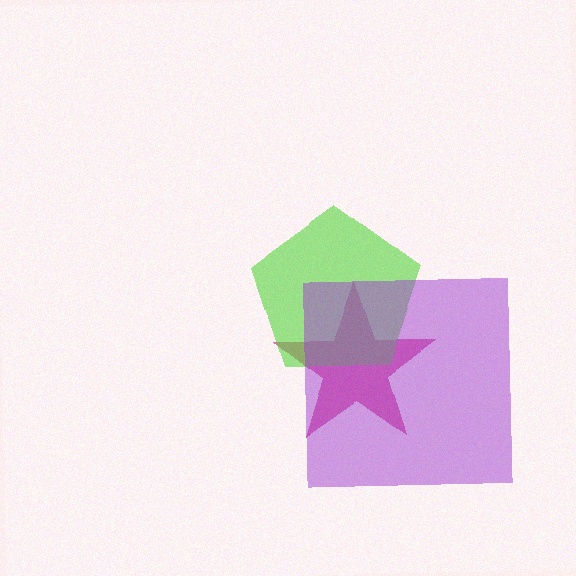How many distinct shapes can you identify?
There are 3 distinct shapes: a magenta star, a lime pentagon, a purple square.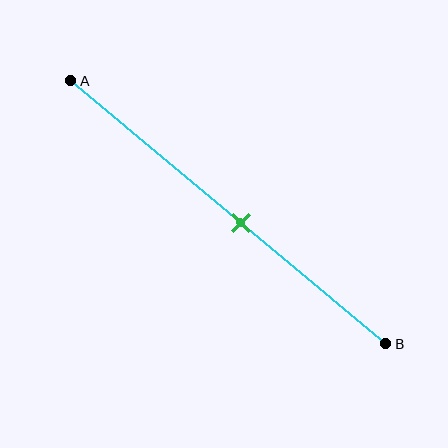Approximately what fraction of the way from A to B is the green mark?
The green mark is approximately 55% of the way from A to B.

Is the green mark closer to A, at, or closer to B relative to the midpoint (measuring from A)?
The green mark is closer to point B than the midpoint of segment AB.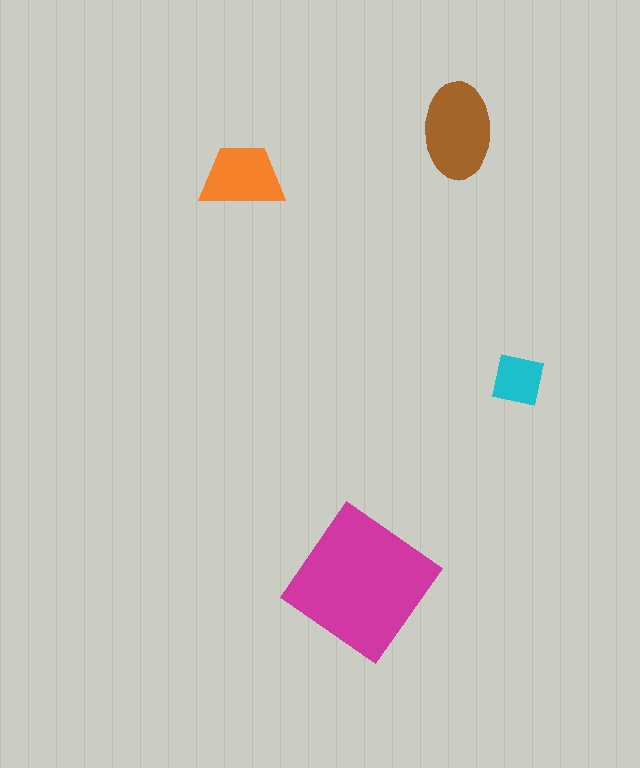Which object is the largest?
The magenta diamond.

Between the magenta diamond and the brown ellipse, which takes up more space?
The magenta diamond.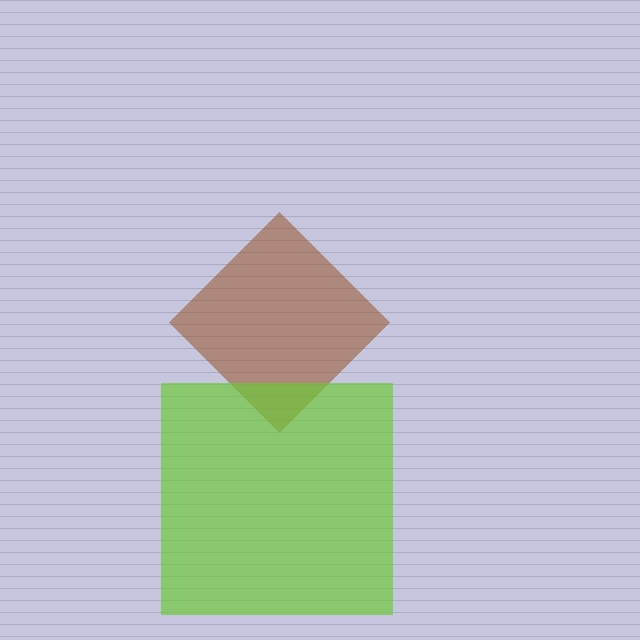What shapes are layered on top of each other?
The layered shapes are: a brown diamond, a lime square.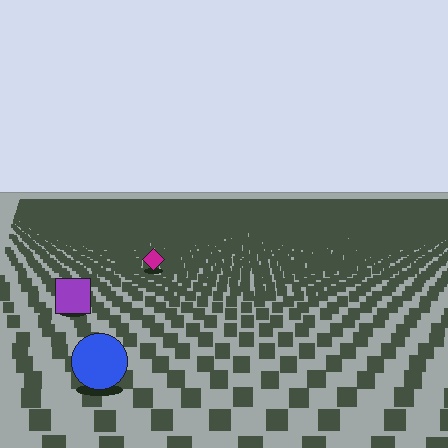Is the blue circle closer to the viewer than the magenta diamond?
Yes. The blue circle is closer — you can tell from the texture gradient: the ground texture is coarser near it.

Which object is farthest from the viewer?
The magenta diamond is farthest from the viewer. It appears smaller and the ground texture around it is denser.